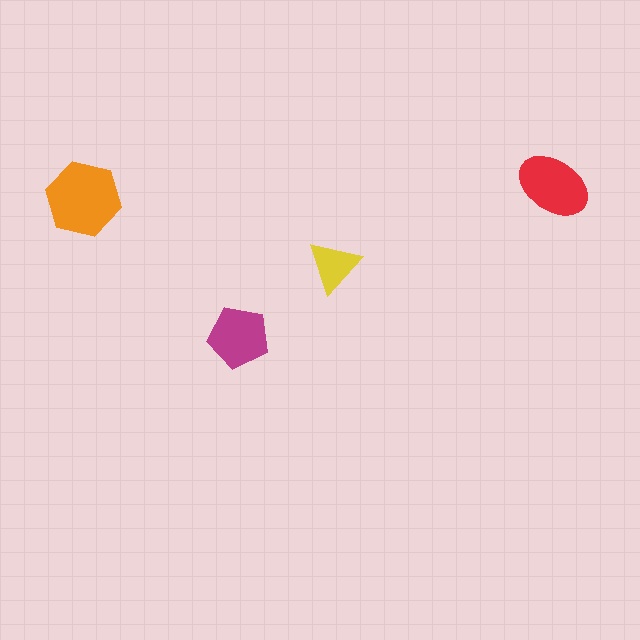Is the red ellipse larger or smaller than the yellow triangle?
Larger.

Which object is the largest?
The orange hexagon.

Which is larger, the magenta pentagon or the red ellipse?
The red ellipse.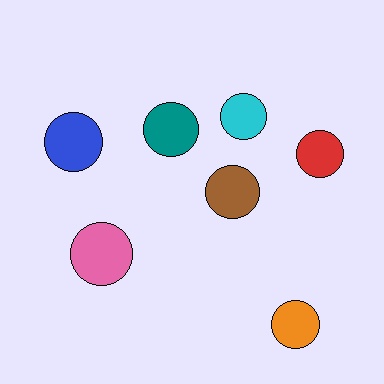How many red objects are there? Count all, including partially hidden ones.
There is 1 red object.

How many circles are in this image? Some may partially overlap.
There are 7 circles.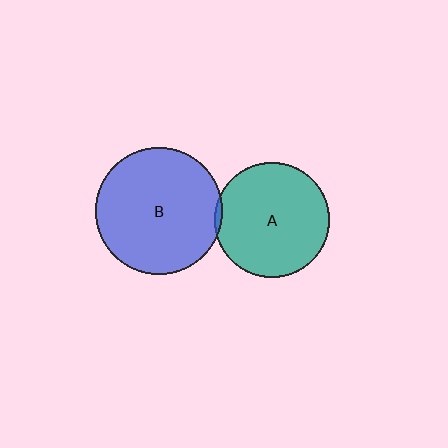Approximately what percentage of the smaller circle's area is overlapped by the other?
Approximately 5%.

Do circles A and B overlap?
Yes.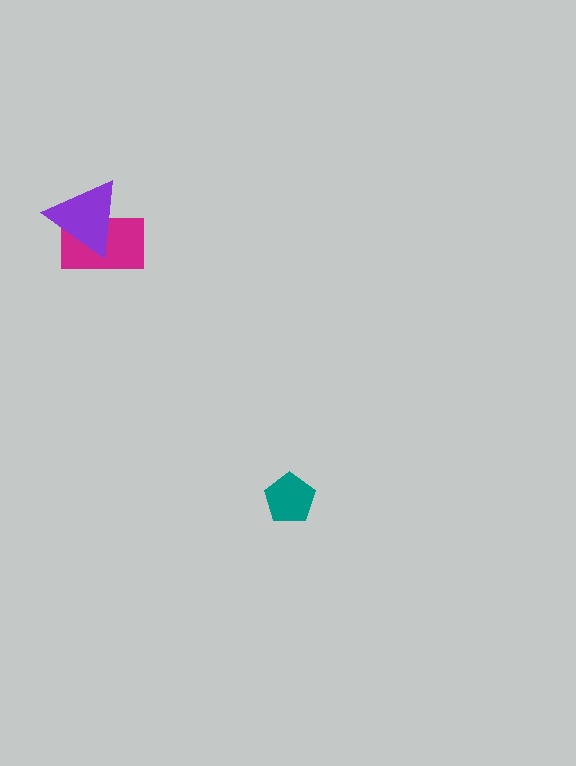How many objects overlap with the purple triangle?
1 object overlaps with the purple triangle.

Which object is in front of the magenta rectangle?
The purple triangle is in front of the magenta rectangle.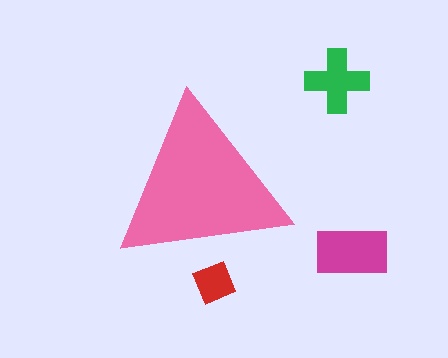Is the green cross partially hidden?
No, the green cross is fully visible.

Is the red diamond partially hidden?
Yes, the red diamond is partially hidden behind the pink triangle.